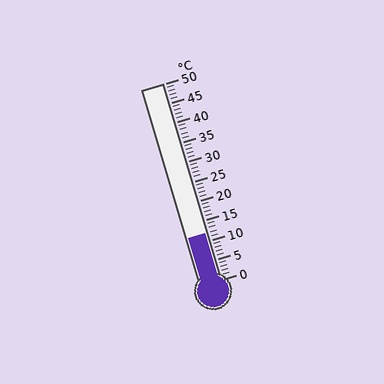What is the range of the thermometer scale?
The thermometer scale ranges from 0°C to 50°C.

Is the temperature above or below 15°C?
The temperature is below 15°C.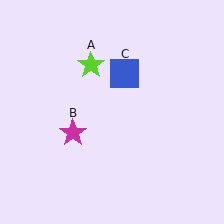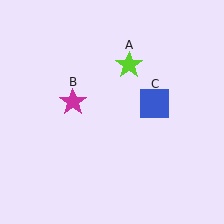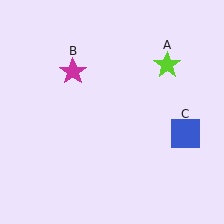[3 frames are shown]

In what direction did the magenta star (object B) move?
The magenta star (object B) moved up.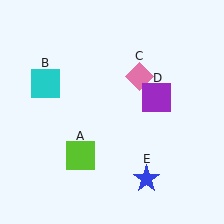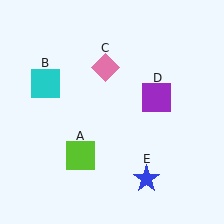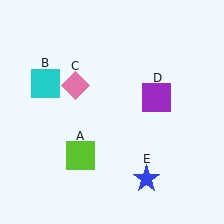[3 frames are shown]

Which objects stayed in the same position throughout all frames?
Lime square (object A) and cyan square (object B) and purple square (object D) and blue star (object E) remained stationary.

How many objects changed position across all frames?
1 object changed position: pink diamond (object C).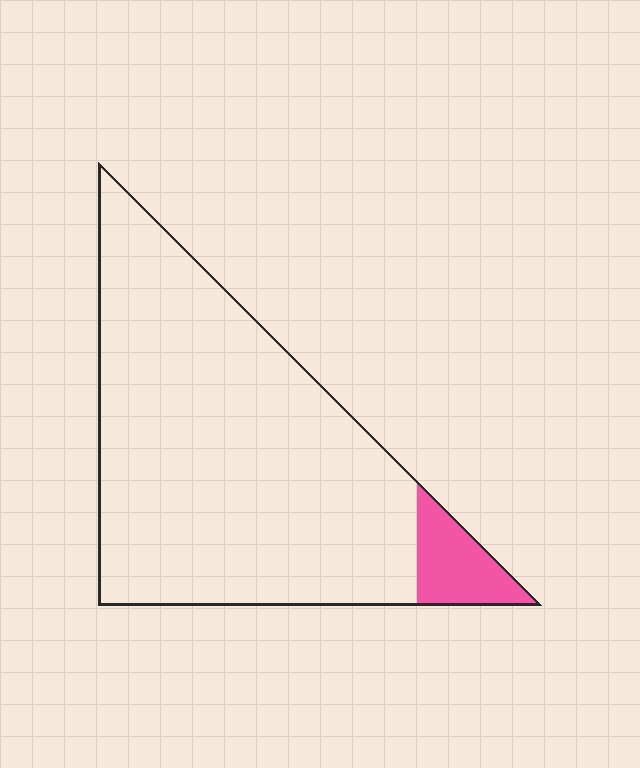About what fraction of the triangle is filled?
About one tenth (1/10).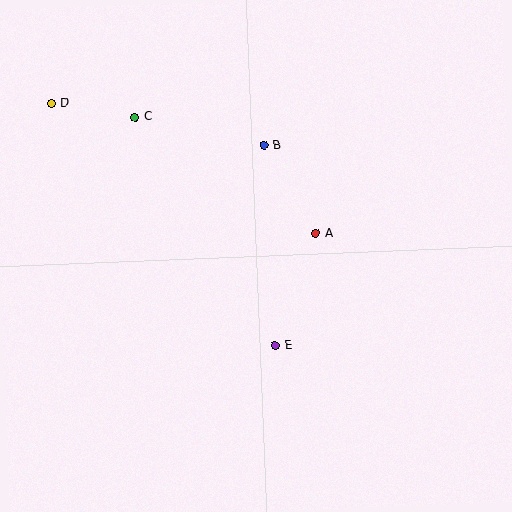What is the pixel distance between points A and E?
The distance between A and E is 119 pixels.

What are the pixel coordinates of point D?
Point D is at (51, 103).